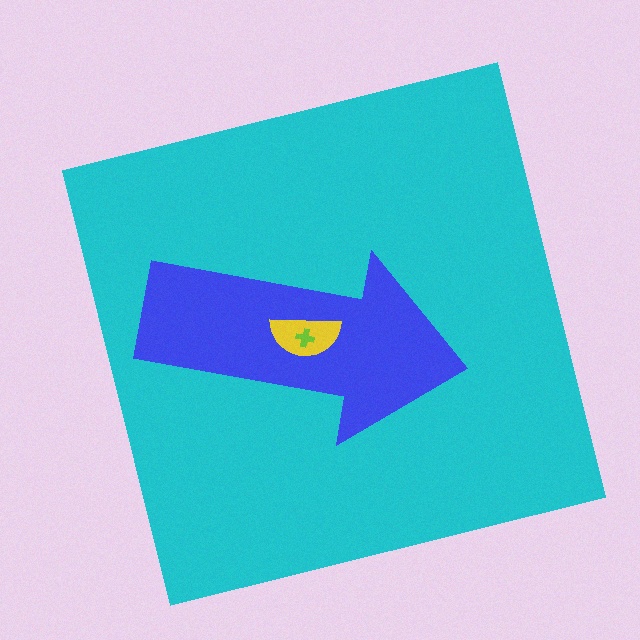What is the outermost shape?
The cyan square.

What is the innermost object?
The lime cross.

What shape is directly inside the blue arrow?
The yellow semicircle.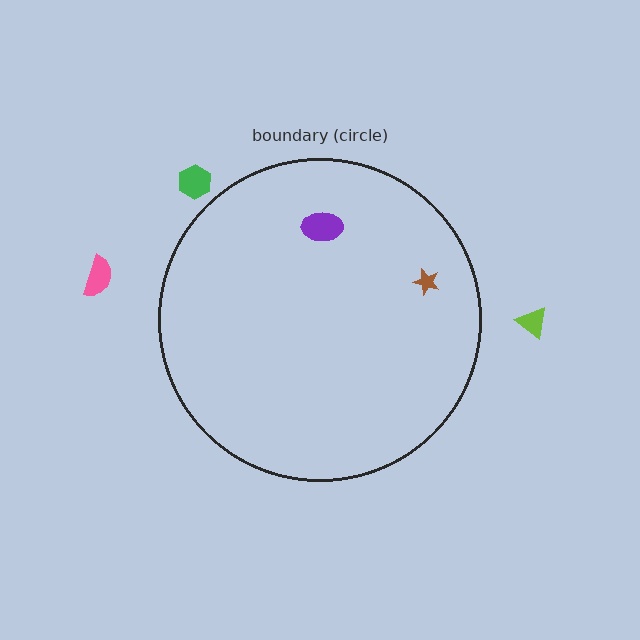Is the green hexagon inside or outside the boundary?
Outside.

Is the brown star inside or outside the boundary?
Inside.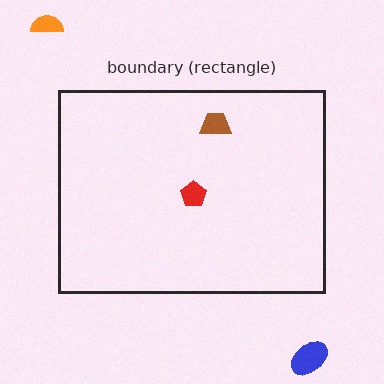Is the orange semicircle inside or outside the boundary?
Outside.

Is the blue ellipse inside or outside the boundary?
Outside.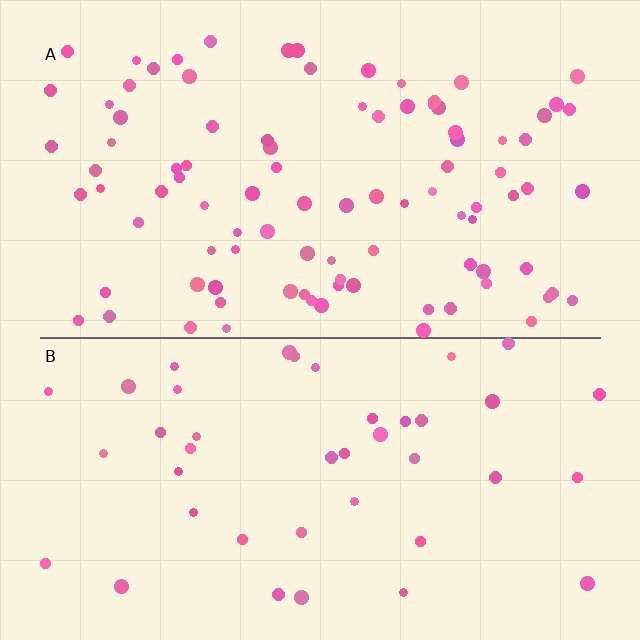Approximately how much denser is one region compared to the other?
Approximately 2.3× — region A over region B.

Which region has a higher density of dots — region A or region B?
A (the top).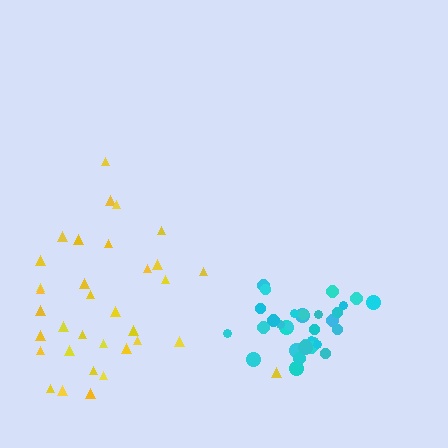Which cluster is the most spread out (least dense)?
Yellow.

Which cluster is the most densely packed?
Cyan.